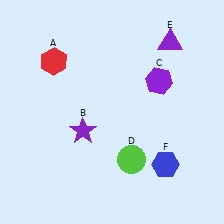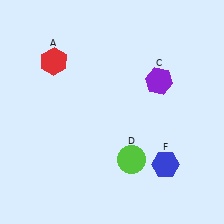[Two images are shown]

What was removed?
The purple star (B), the purple triangle (E) were removed in Image 2.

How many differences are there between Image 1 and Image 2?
There are 2 differences between the two images.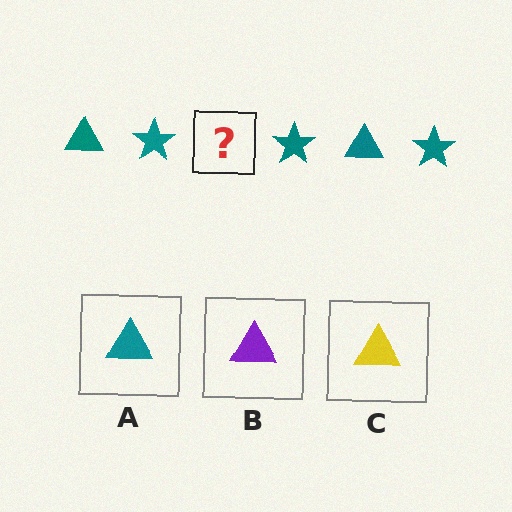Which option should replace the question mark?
Option A.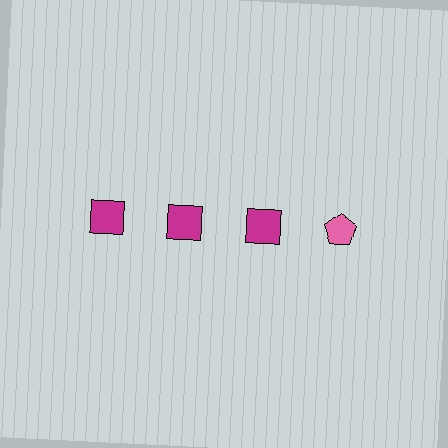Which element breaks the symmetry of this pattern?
The pink pentagon in the top row, second from right column breaks the symmetry. All other shapes are magenta squares.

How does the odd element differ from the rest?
It differs in both color (pink instead of magenta) and shape (pentagon instead of square).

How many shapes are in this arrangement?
There are 4 shapes arranged in a grid pattern.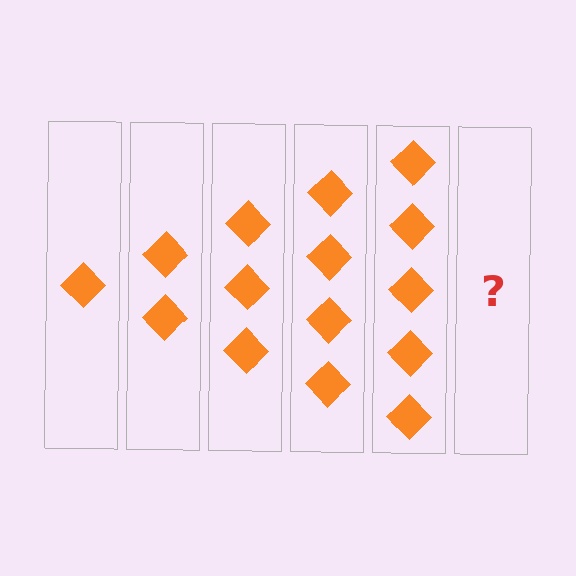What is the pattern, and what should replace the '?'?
The pattern is that each step adds one more diamond. The '?' should be 6 diamonds.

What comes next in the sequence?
The next element should be 6 diamonds.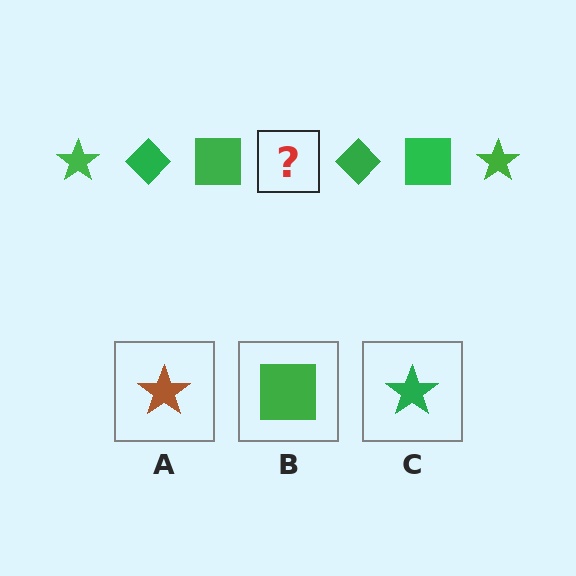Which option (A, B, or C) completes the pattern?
C.